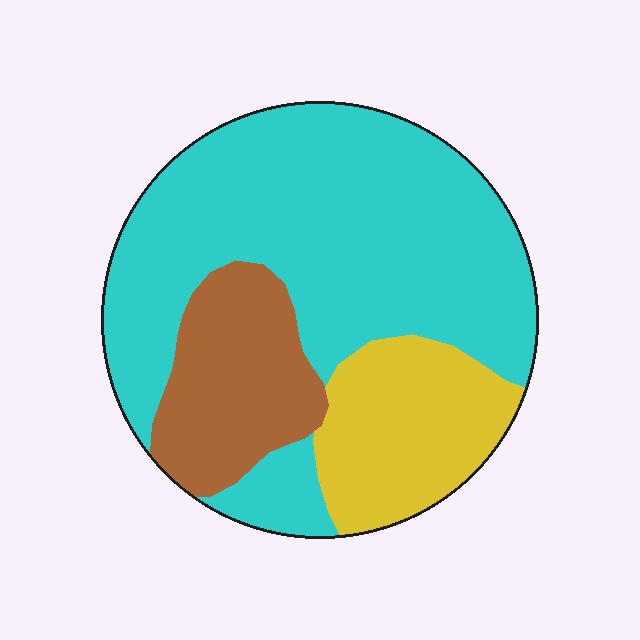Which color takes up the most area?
Cyan, at roughly 60%.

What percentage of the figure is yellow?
Yellow covers 19% of the figure.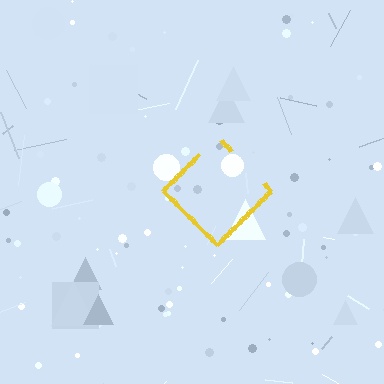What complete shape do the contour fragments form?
The contour fragments form a diamond.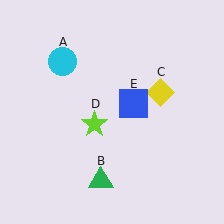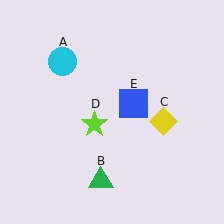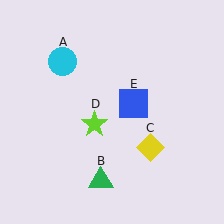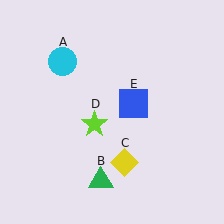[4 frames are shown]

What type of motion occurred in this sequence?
The yellow diamond (object C) rotated clockwise around the center of the scene.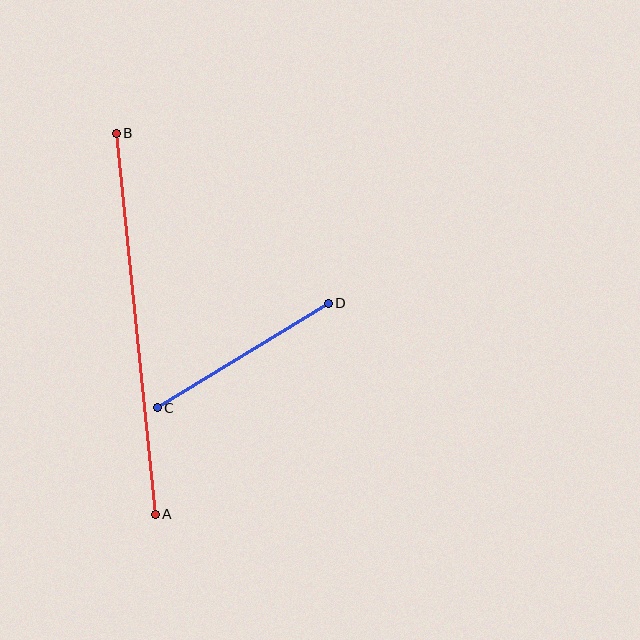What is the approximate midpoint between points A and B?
The midpoint is at approximately (136, 324) pixels.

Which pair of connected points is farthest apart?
Points A and B are farthest apart.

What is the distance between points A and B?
The distance is approximately 383 pixels.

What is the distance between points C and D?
The distance is approximately 201 pixels.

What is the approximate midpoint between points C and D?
The midpoint is at approximately (243, 355) pixels.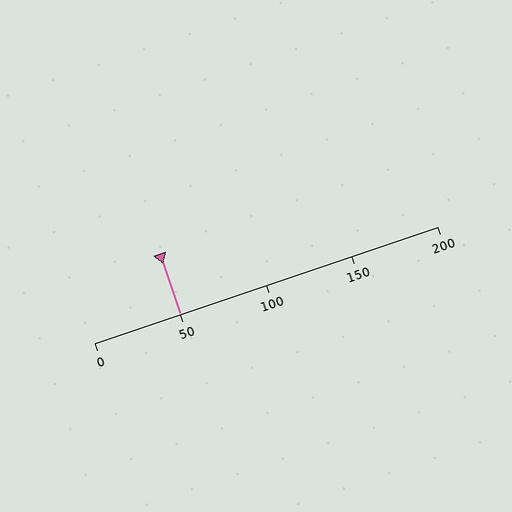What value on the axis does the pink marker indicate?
The marker indicates approximately 50.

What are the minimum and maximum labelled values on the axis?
The axis runs from 0 to 200.